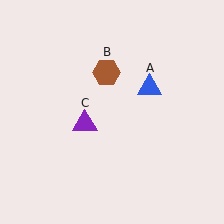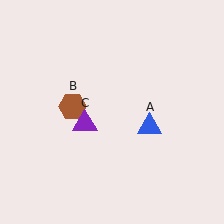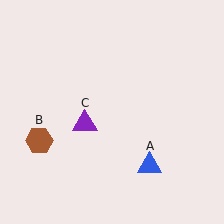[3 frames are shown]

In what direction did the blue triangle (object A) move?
The blue triangle (object A) moved down.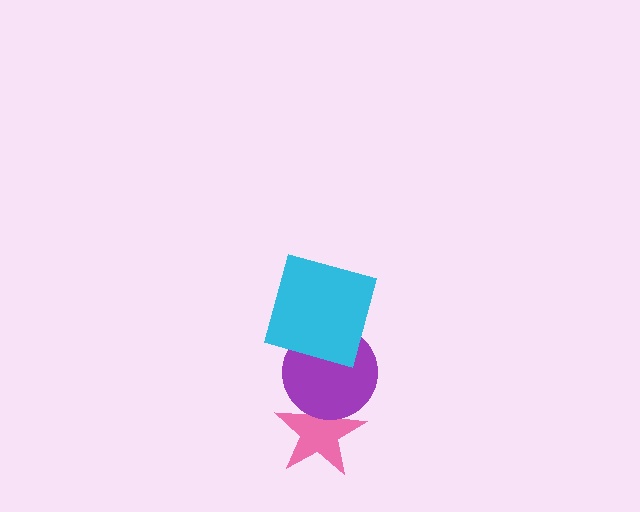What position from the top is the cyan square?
The cyan square is 1st from the top.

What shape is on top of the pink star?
The purple circle is on top of the pink star.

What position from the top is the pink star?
The pink star is 3rd from the top.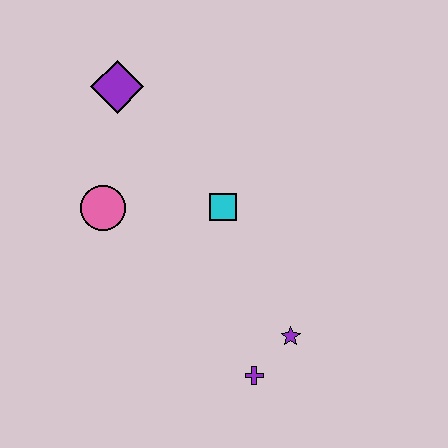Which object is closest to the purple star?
The purple cross is closest to the purple star.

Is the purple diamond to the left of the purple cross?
Yes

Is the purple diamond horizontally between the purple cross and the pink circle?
Yes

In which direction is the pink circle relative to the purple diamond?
The pink circle is below the purple diamond.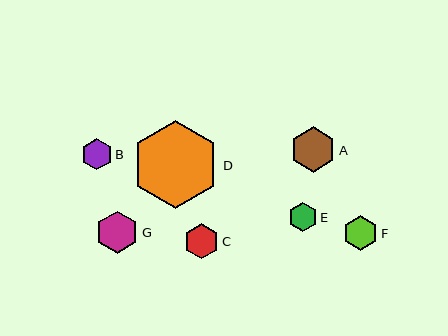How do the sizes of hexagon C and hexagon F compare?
Hexagon C and hexagon F are approximately the same size.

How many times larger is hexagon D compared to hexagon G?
Hexagon D is approximately 2.1 times the size of hexagon G.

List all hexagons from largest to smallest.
From largest to smallest: D, A, G, C, F, B, E.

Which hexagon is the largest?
Hexagon D is the largest with a size of approximately 88 pixels.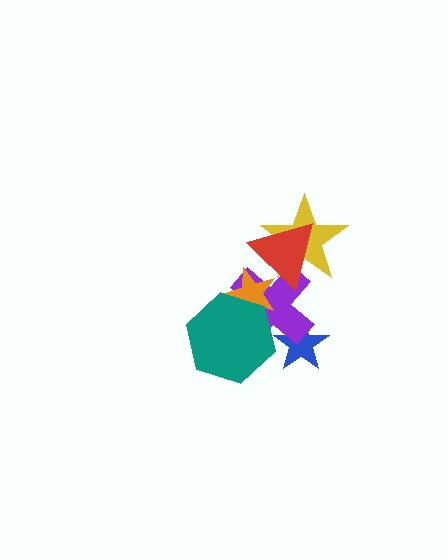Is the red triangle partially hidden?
No, no other shape covers it.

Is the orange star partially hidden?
Yes, it is partially covered by another shape.